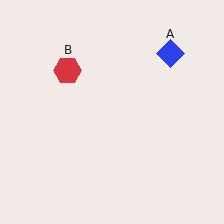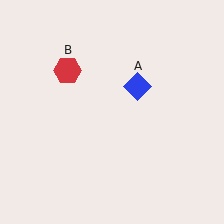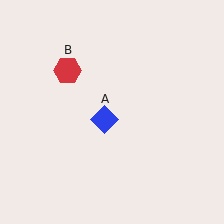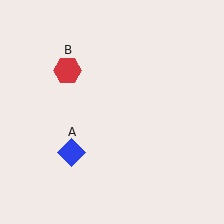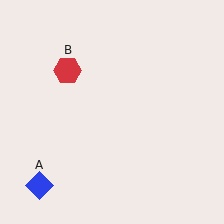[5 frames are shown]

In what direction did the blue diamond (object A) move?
The blue diamond (object A) moved down and to the left.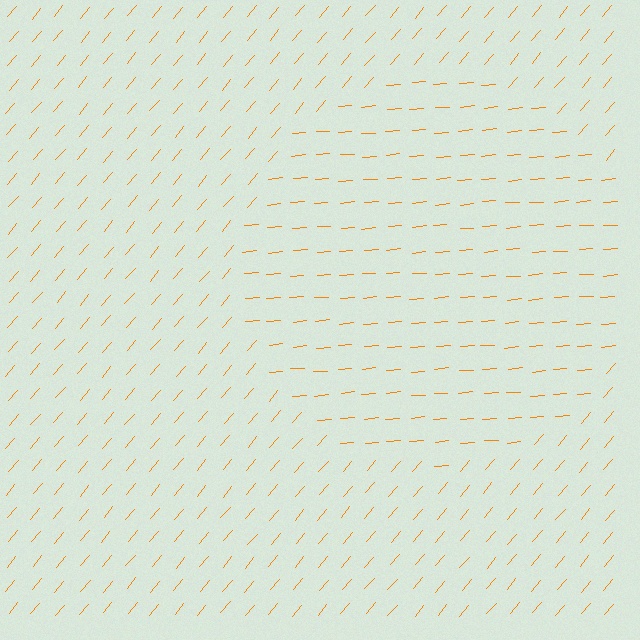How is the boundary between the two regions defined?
The boundary is defined purely by a change in line orientation (approximately 45 degrees difference). All lines are the same color and thickness.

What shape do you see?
I see a circle.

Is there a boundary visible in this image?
Yes, there is a texture boundary formed by a change in line orientation.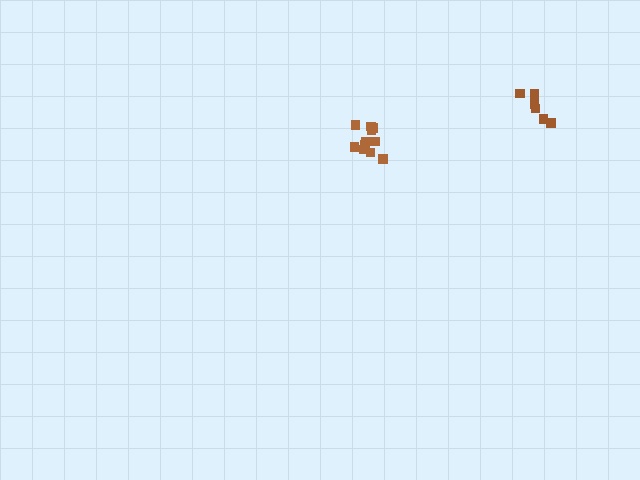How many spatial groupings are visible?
There are 2 spatial groupings.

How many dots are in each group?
Group 1: 11 dots, Group 2: 7 dots (18 total).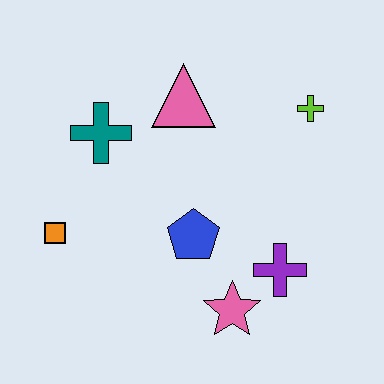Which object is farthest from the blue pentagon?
The lime cross is farthest from the blue pentagon.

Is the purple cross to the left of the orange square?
No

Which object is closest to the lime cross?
The pink triangle is closest to the lime cross.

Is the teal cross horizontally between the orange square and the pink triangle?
Yes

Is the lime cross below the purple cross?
No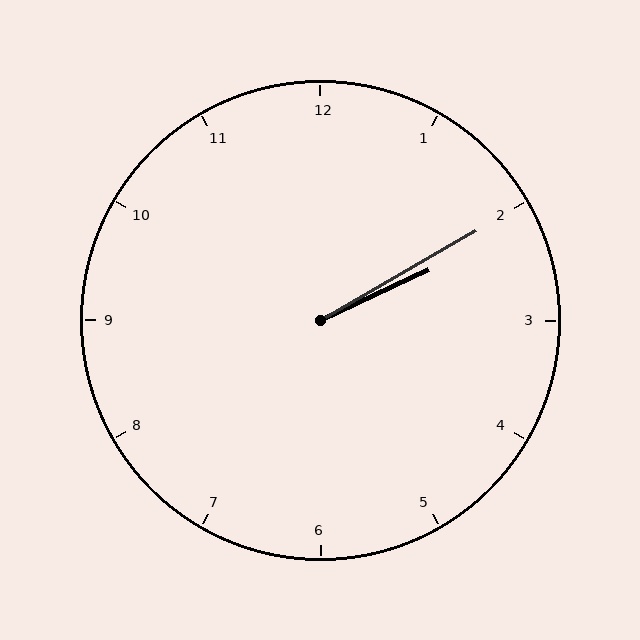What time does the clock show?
2:10.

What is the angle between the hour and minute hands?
Approximately 5 degrees.